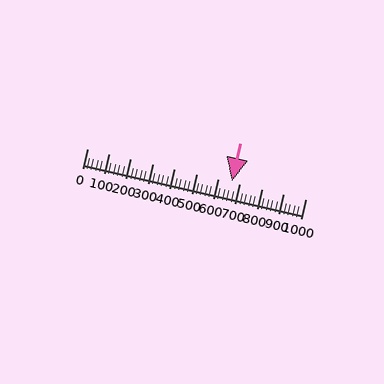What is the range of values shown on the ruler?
The ruler shows values from 0 to 1000.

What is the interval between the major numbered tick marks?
The major tick marks are spaced 100 units apart.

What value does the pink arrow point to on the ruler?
The pink arrow points to approximately 665.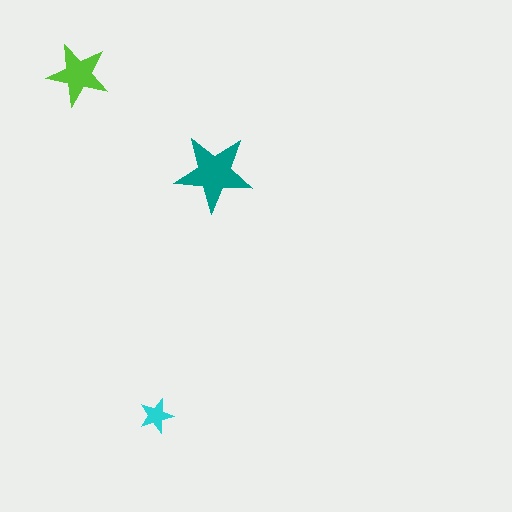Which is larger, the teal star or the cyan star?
The teal one.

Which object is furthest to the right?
The teal star is rightmost.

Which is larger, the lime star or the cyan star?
The lime one.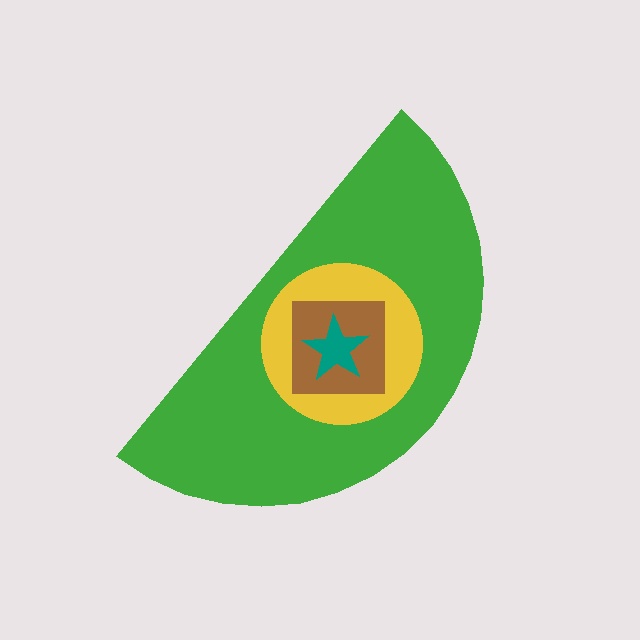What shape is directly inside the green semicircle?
The yellow circle.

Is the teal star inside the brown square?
Yes.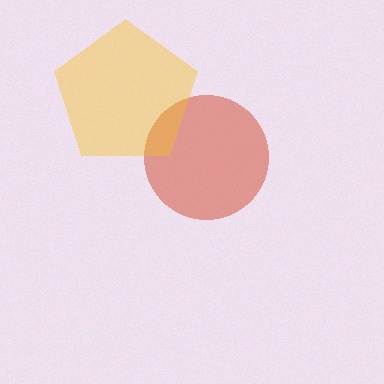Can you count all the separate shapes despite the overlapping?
Yes, there are 2 separate shapes.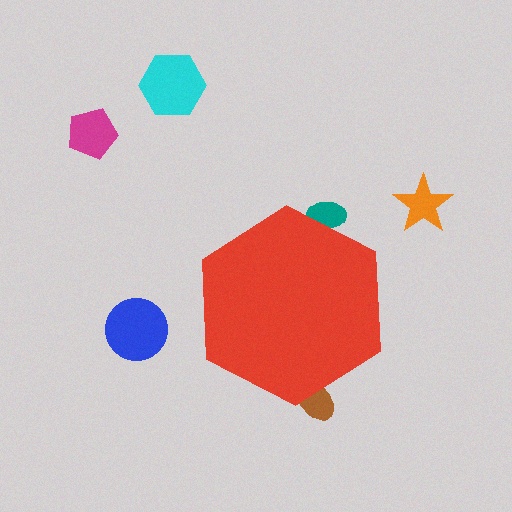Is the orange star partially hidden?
No, the orange star is fully visible.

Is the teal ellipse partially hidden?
Yes, the teal ellipse is partially hidden behind the red hexagon.